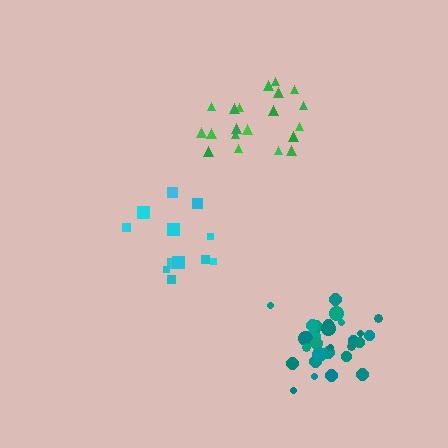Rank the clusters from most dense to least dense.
teal, cyan, green.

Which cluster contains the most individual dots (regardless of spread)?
Teal (28).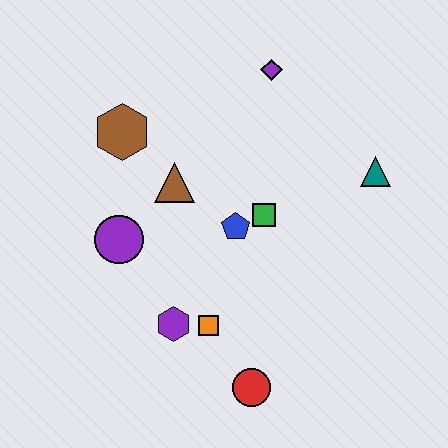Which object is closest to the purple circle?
The brown triangle is closest to the purple circle.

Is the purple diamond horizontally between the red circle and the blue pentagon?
No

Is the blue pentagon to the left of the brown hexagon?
No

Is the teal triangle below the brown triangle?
No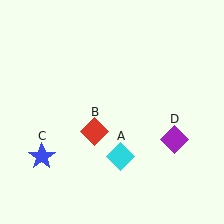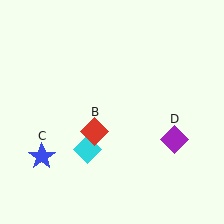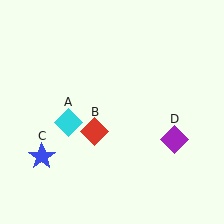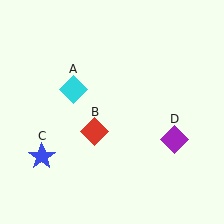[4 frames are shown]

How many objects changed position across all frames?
1 object changed position: cyan diamond (object A).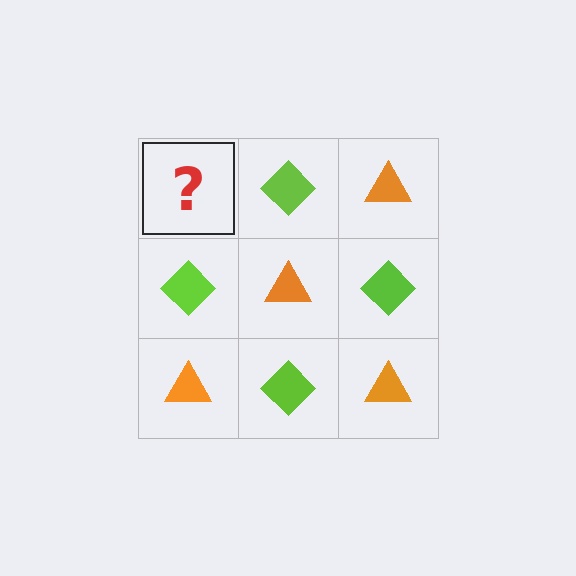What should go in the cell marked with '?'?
The missing cell should contain an orange triangle.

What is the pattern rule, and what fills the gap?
The rule is that it alternates orange triangle and lime diamond in a checkerboard pattern. The gap should be filled with an orange triangle.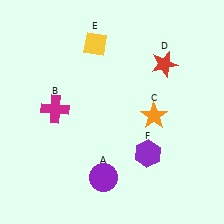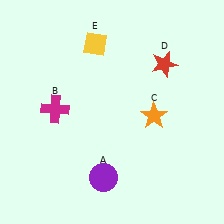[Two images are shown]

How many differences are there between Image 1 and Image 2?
There is 1 difference between the two images.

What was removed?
The purple hexagon (F) was removed in Image 2.